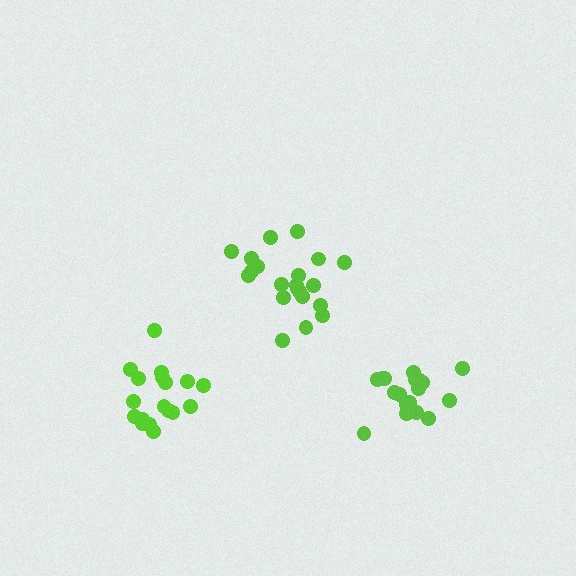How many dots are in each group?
Group 1: 18 dots, Group 2: 21 dots, Group 3: 18 dots (57 total).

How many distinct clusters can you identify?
There are 3 distinct clusters.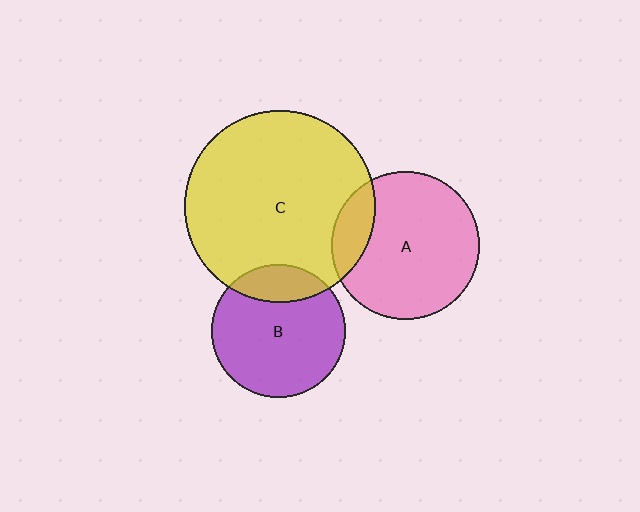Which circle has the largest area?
Circle C (yellow).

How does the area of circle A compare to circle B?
Approximately 1.2 times.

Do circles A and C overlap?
Yes.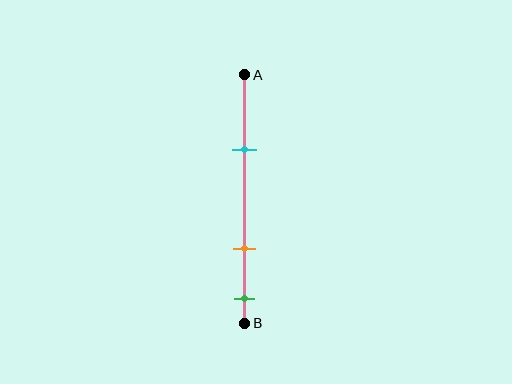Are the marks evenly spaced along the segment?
No, the marks are not evenly spaced.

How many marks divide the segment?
There are 3 marks dividing the segment.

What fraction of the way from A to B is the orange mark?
The orange mark is approximately 70% (0.7) of the way from A to B.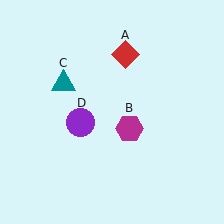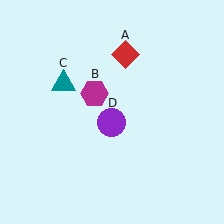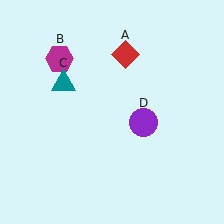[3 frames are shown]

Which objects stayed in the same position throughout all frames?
Red diamond (object A) and teal triangle (object C) remained stationary.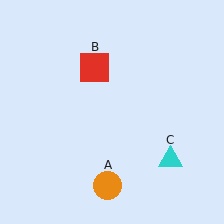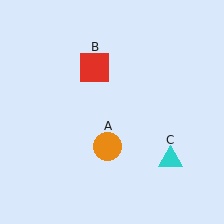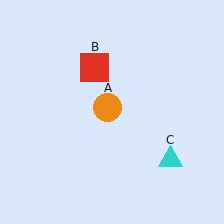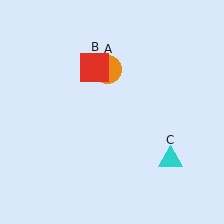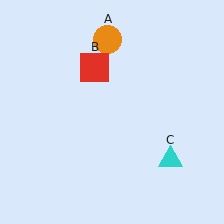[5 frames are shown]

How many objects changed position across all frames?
1 object changed position: orange circle (object A).